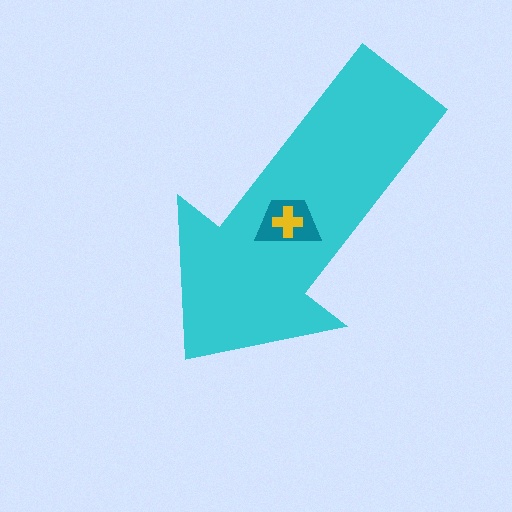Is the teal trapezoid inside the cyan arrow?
Yes.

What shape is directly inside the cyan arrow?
The teal trapezoid.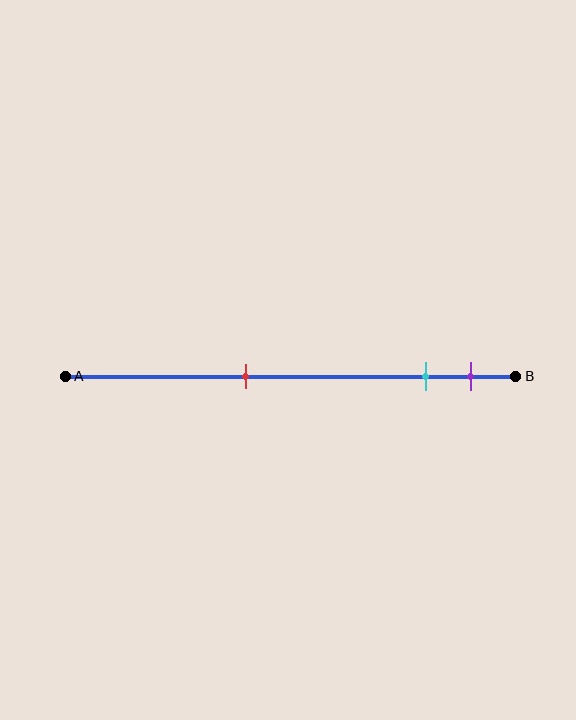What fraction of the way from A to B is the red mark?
The red mark is approximately 40% (0.4) of the way from A to B.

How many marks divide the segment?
There are 3 marks dividing the segment.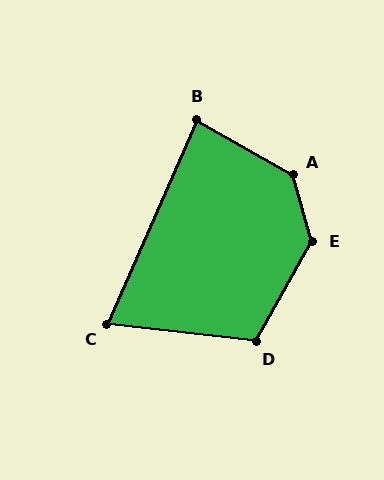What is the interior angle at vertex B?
Approximately 84 degrees (acute).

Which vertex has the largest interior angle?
A, at approximately 136 degrees.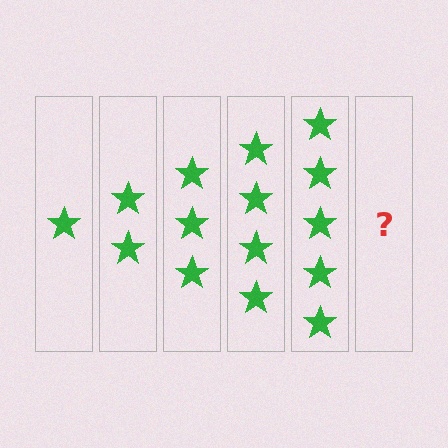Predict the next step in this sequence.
The next step is 6 stars.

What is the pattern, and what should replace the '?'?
The pattern is that each step adds one more star. The '?' should be 6 stars.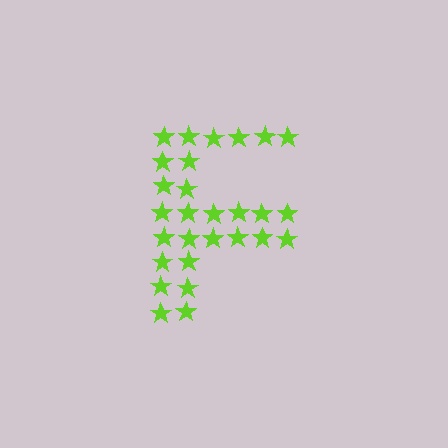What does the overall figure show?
The overall figure shows the letter F.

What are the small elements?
The small elements are stars.